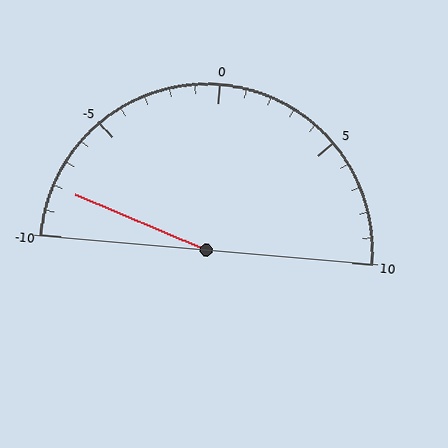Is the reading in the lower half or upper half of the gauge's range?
The reading is in the lower half of the range (-10 to 10).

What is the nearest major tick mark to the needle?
The nearest major tick mark is -10.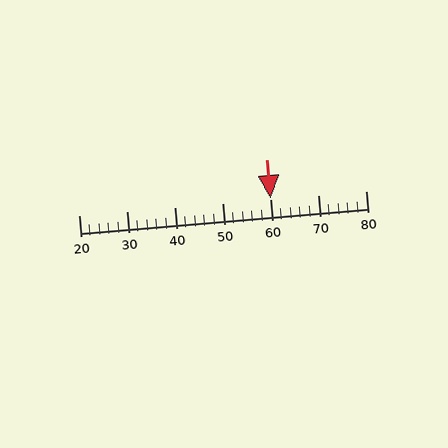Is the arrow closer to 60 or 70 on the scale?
The arrow is closer to 60.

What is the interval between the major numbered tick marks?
The major tick marks are spaced 10 units apart.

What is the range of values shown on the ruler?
The ruler shows values from 20 to 80.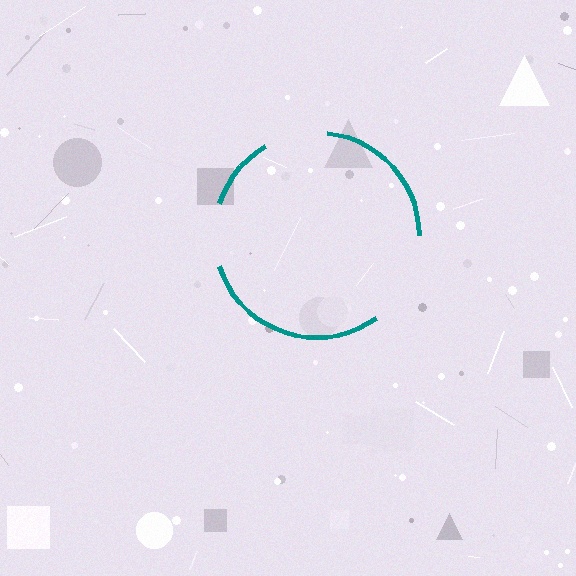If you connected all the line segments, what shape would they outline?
They would outline a circle.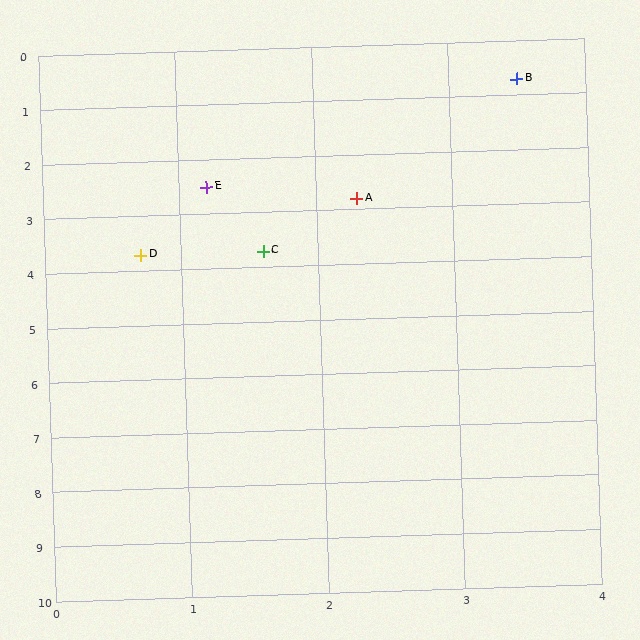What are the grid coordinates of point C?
Point C is at approximately (1.6, 3.7).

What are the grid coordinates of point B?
Point B is at approximately (3.5, 0.7).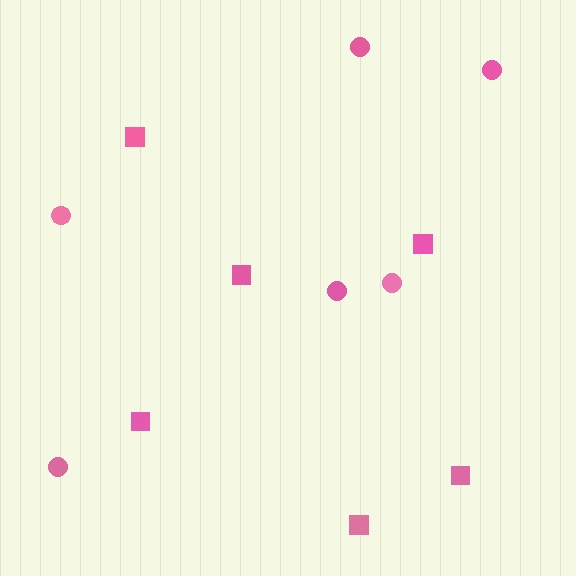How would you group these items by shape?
There are 2 groups: one group of circles (6) and one group of squares (6).